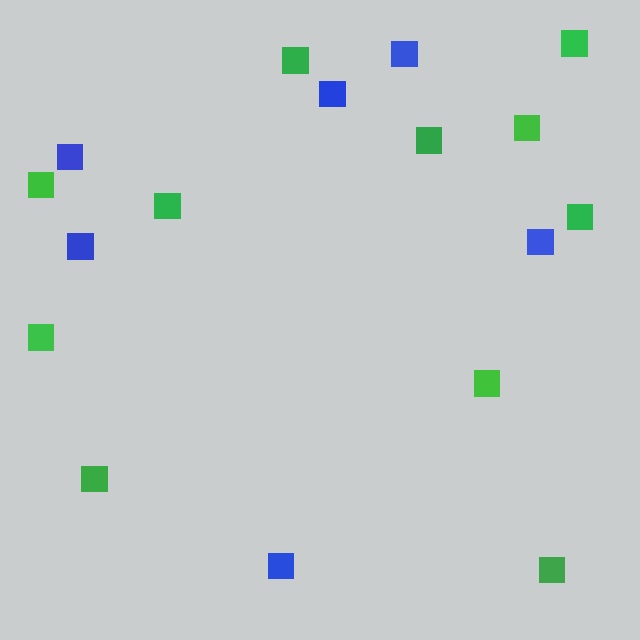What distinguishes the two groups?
There are 2 groups: one group of green squares (11) and one group of blue squares (6).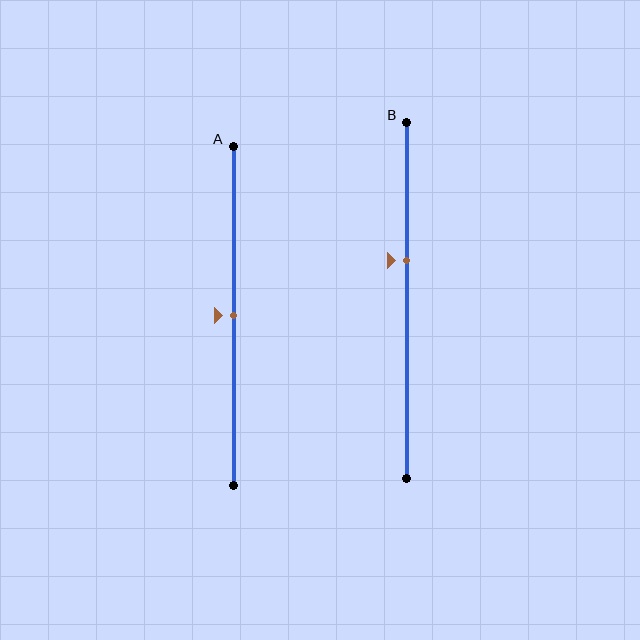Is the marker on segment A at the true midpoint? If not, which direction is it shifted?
Yes, the marker on segment A is at the true midpoint.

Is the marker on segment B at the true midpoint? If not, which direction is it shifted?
No, the marker on segment B is shifted upward by about 11% of the segment length.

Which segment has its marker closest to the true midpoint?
Segment A has its marker closest to the true midpoint.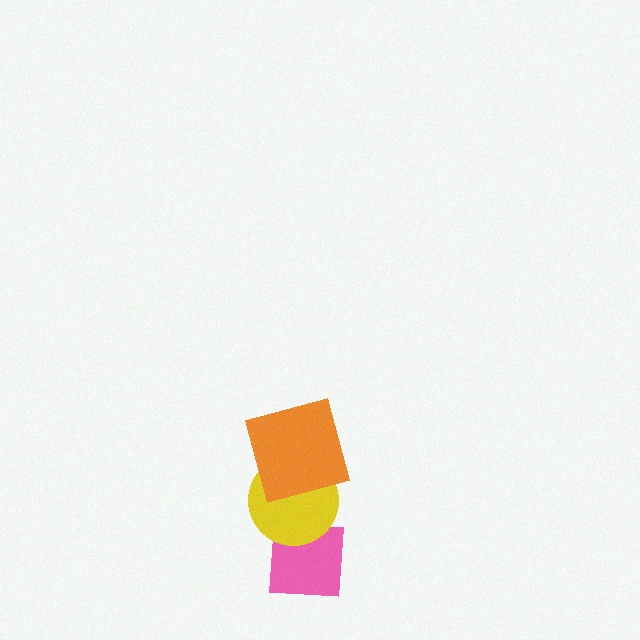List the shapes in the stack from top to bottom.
From top to bottom: the orange square, the yellow circle, the pink square.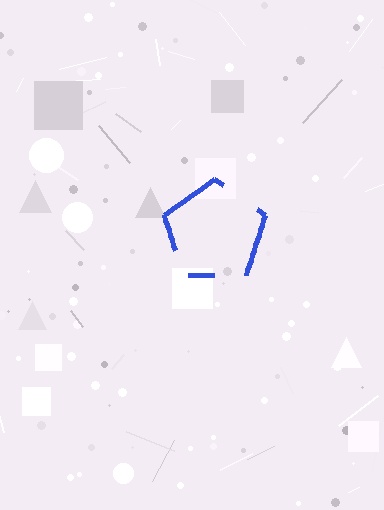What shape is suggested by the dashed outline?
The dashed outline suggests a pentagon.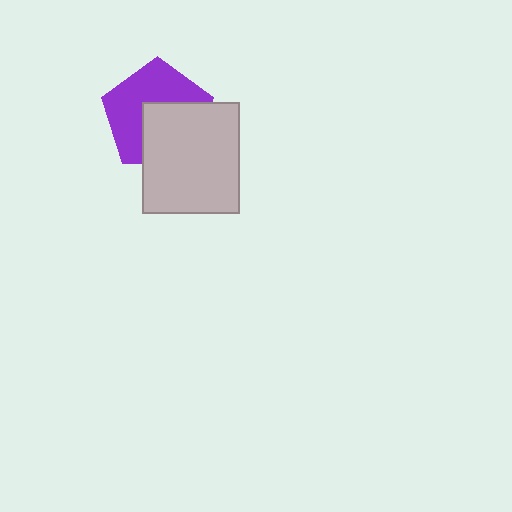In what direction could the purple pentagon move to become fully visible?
The purple pentagon could move toward the upper-left. That would shift it out from behind the light gray rectangle entirely.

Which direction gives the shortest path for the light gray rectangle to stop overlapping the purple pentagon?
Moving toward the lower-right gives the shortest separation.